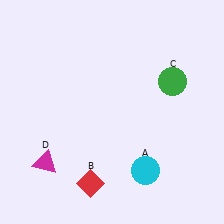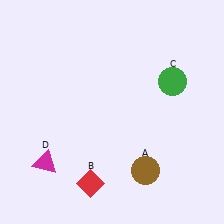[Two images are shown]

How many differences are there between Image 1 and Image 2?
There is 1 difference between the two images.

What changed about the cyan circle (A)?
In Image 1, A is cyan. In Image 2, it changed to brown.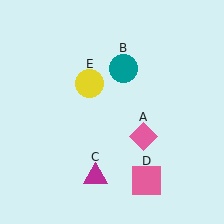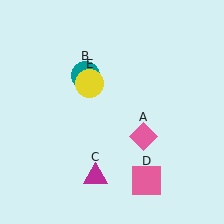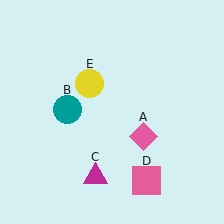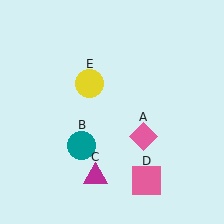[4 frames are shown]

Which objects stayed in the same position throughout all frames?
Pink diamond (object A) and magenta triangle (object C) and pink square (object D) and yellow circle (object E) remained stationary.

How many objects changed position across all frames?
1 object changed position: teal circle (object B).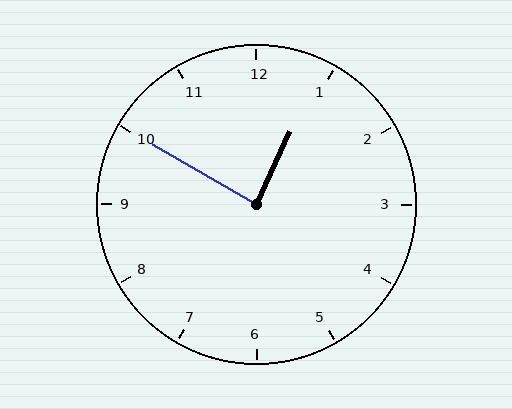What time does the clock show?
12:50.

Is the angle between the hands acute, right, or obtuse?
It is right.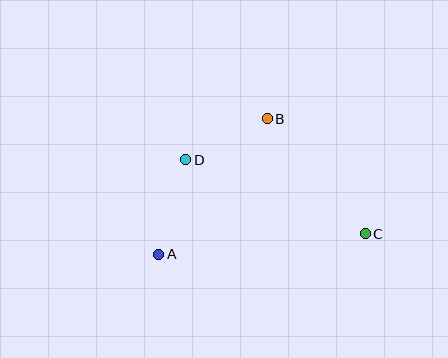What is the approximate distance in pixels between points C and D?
The distance between C and D is approximately 194 pixels.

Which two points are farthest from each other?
Points A and C are farthest from each other.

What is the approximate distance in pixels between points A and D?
The distance between A and D is approximately 98 pixels.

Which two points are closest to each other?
Points B and D are closest to each other.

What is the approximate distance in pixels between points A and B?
The distance between A and B is approximately 174 pixels.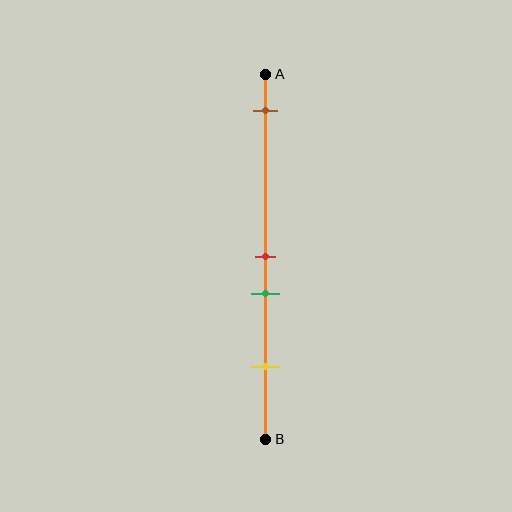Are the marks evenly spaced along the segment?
No, the marks are not evenly spaced.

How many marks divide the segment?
There are 4 marks dividing the segment.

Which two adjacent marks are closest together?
The red and green marks are the closest adjacent pair.